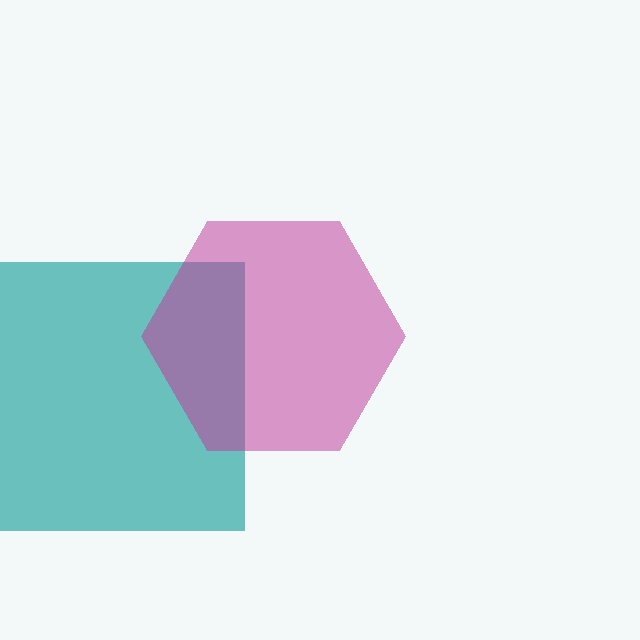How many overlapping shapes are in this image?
There are 2 overlapping shapes in the image.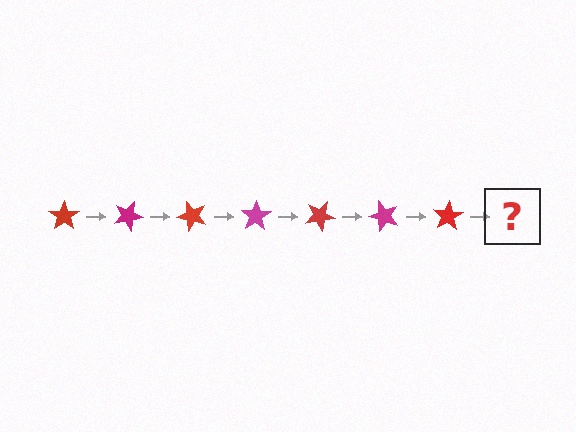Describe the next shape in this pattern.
It should be a magenta star, rotated 175 degrees from the start.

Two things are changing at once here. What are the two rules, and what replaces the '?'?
The two rules are that it rotates 25 degrees each step and the color cycles through red and magenta. The '?' should be a magenta star, rotated 175 degrees from the start.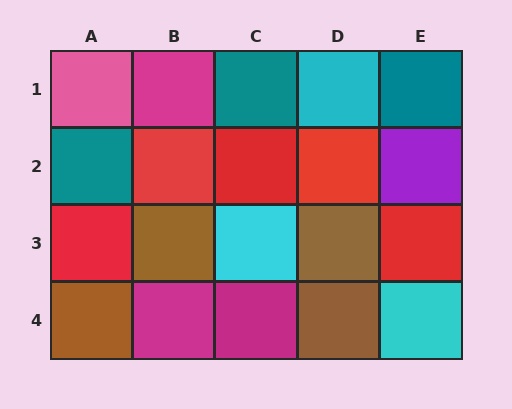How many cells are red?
5 cells are red.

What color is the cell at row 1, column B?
Magenta.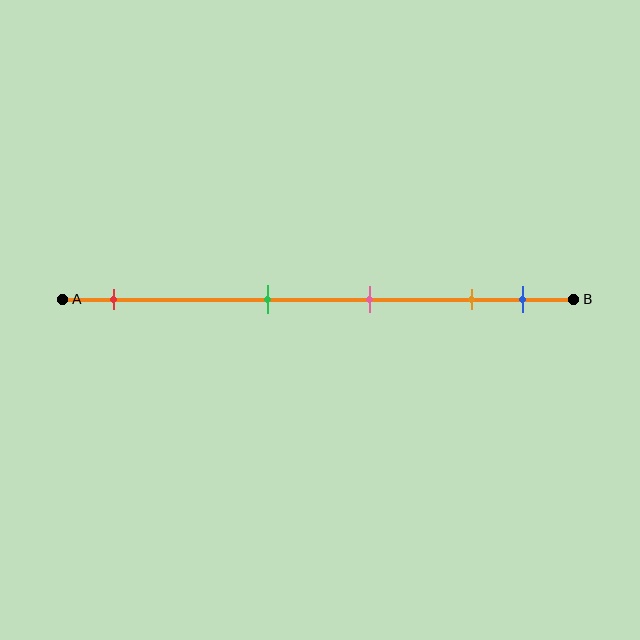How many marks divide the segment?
There are 5 marks dividing the segment.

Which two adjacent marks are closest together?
The orange and blue marks are the closest adjacent pair.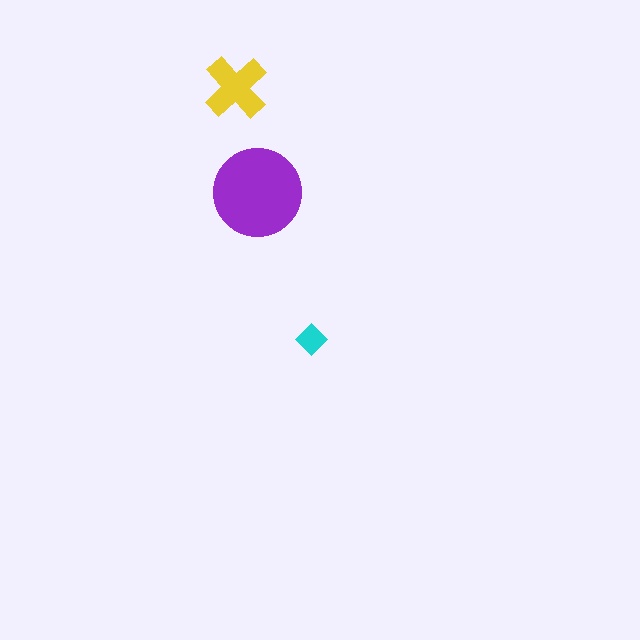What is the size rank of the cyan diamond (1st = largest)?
3rd.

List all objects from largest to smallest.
The purple circle, the yellow cross, the cyan diamond.